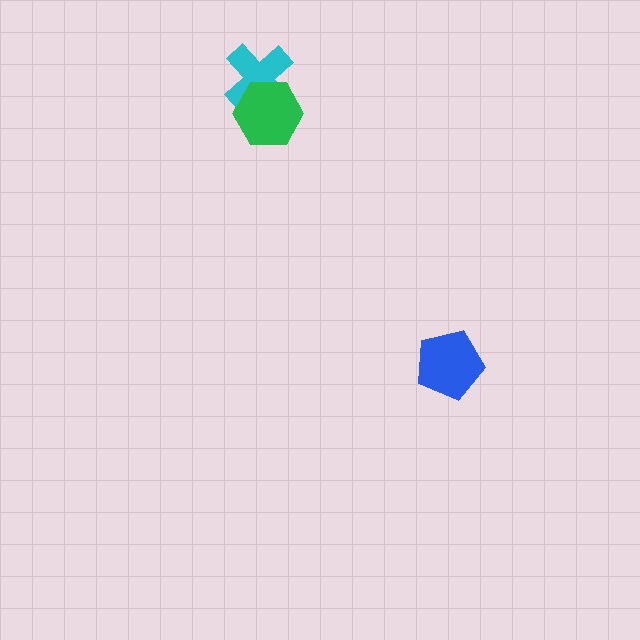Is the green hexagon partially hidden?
No, no other shape covers it.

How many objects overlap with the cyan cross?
1 object overlaps with the cyan cross.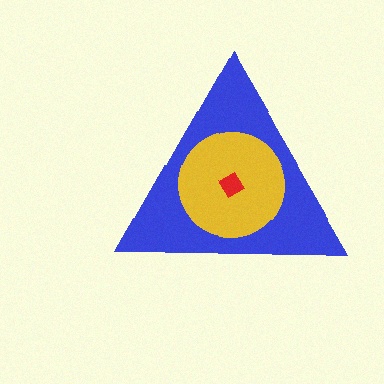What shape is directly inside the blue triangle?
The yellow circle.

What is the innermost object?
The red diamond.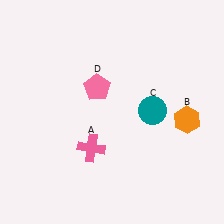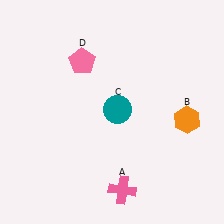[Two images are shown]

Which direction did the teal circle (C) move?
The teal circle (C) moved left.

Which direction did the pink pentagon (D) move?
The pink pentagon (D) moved up.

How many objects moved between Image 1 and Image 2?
3 objects moved between the two images.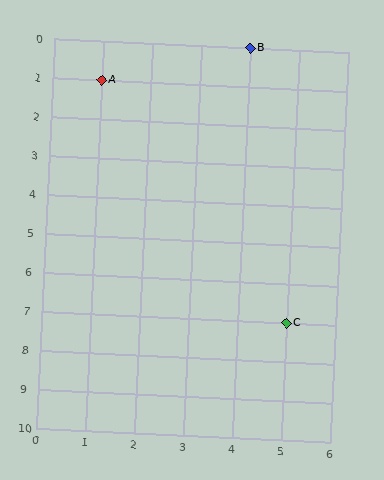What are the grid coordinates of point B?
Point B is at grid coordinates (4, 0).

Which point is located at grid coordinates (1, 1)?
Point A is at (1, 1).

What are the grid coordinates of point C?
Point C is at grid coordinates (5, 7).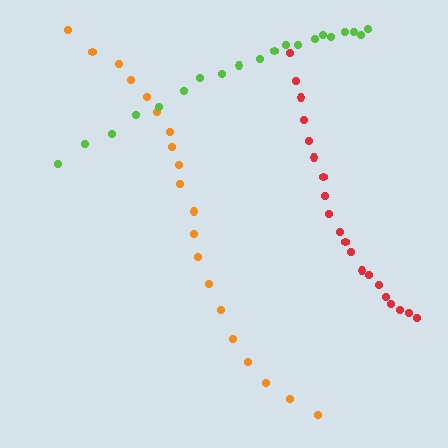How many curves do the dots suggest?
There are 3 distinct paths.